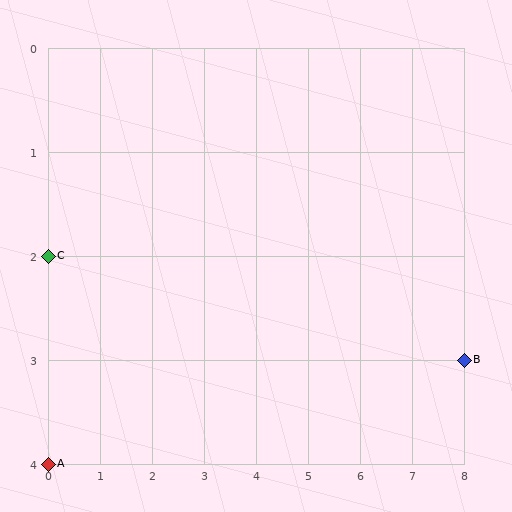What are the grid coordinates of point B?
Point B is at grid coordinates (8, 3).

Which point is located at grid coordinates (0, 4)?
Point A is at (0, 4).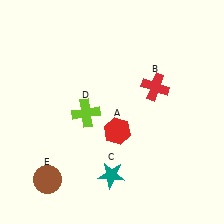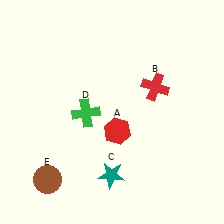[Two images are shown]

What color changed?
The cross (D) changed from lime in Image 1 to green in Image 2.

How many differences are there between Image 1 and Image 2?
There is 1 difference between the two images.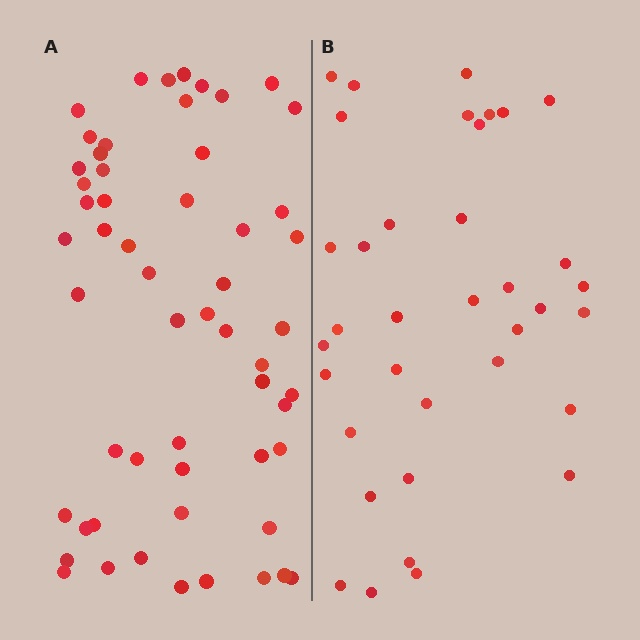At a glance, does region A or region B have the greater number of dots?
Region A (the left region) has more dots.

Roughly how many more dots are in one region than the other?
Region A has approximately 20 more dots than region B.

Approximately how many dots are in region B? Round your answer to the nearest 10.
About 40 dots. (The exact count is 36, which rounds to 40.)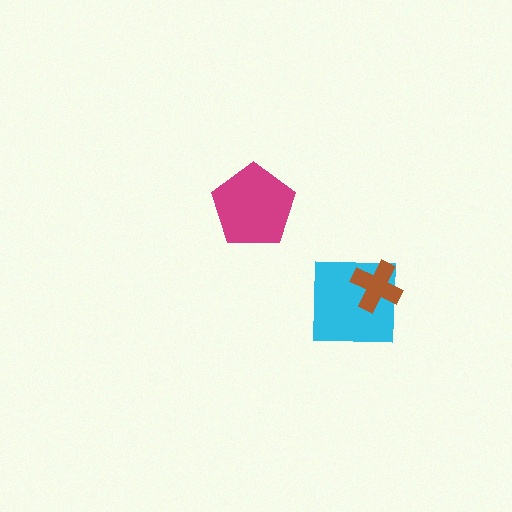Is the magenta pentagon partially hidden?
No, no other shape covers it.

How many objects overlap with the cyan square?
1 object overlaps with the cyan square.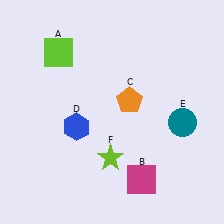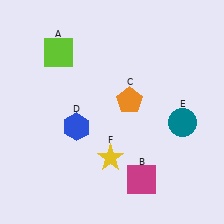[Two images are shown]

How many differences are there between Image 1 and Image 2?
There is 1 difference between the two images.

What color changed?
The star (F) changed from lime in Image 1 to yellow in Image 2.